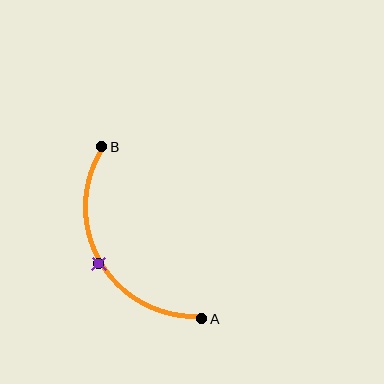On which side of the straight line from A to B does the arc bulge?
The arc bulges to the left of the straight line connecting A and B.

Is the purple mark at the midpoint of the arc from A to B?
Yes. The purple mark lies on the arc at equal arc-length from both A and B — it is the arc midpoint.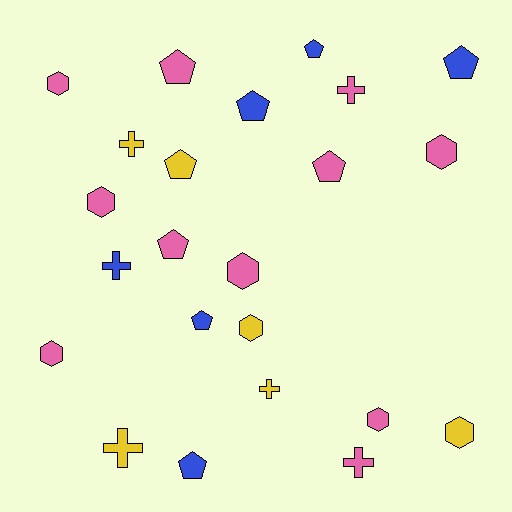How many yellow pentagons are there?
There is 1 yellow pentagon.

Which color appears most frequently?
Pink, with 11 objects.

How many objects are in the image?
There are 23 objects.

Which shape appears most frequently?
Pentagon, with 9 objects.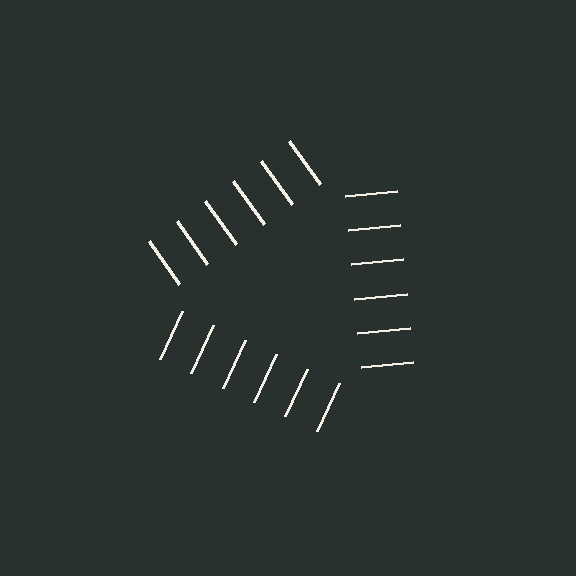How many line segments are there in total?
18 — 6 along each of the 3 edges.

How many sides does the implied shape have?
3 sides — the line-ends trace a triangle.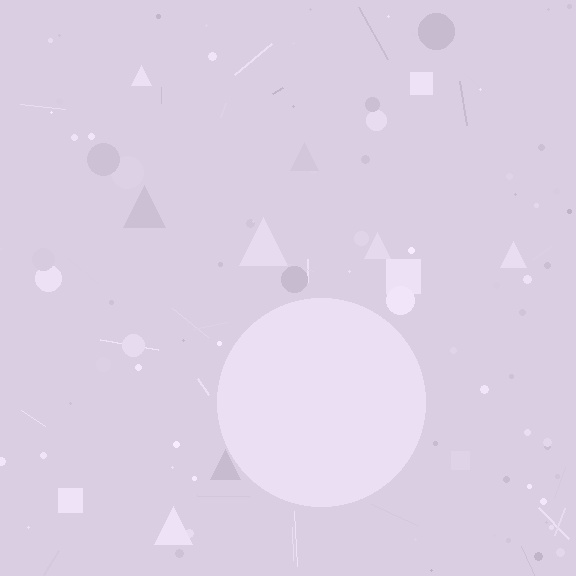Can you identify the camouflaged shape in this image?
The camouflaged shape is a circle.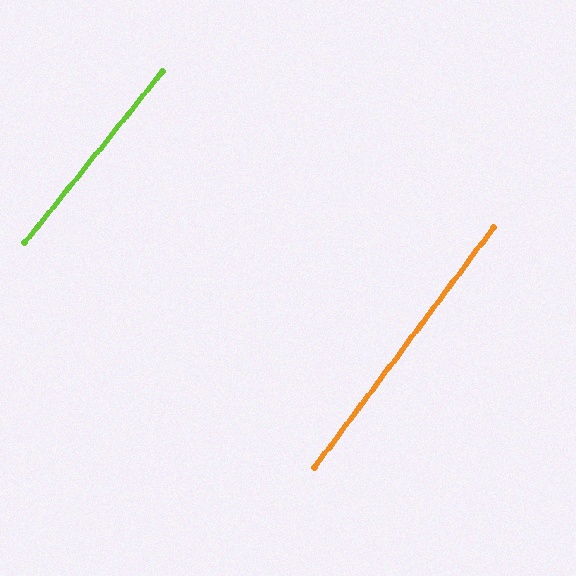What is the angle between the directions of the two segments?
Approximately 2 degrees.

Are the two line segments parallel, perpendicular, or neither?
Parallel — their directions differ by only 2.0°.